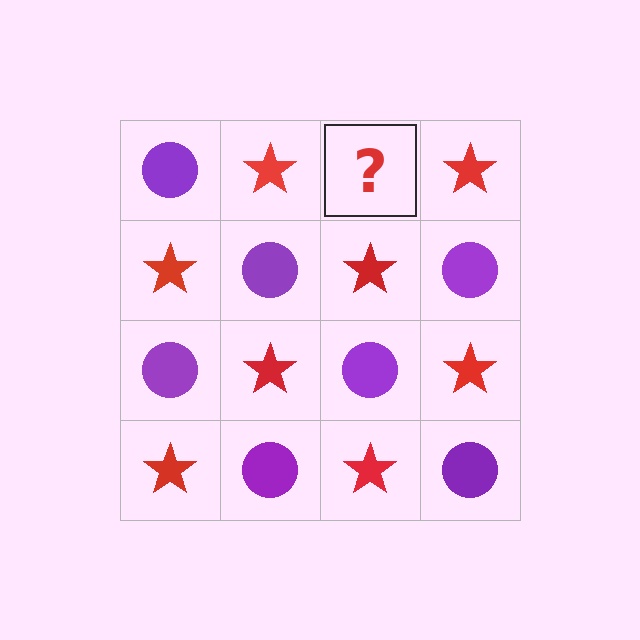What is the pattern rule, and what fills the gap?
The rule is that it alternates purple circle and red star in a checkerboard pattern. The gap should be filled with a purple circle.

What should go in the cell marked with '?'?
The missing cell should contain a purple circle.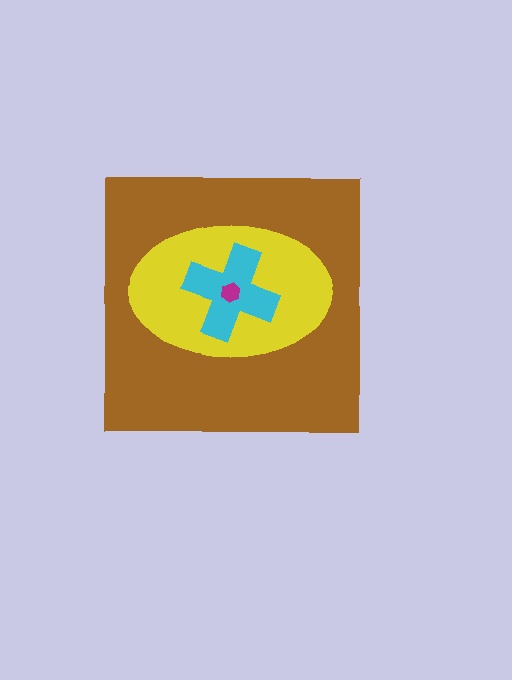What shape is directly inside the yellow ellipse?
The cyan cross.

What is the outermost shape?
The brown square.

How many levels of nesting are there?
4.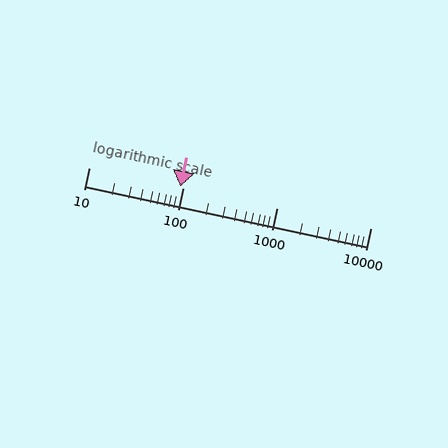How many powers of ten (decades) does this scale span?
The scale spans 3 decades, from 10 to 10000.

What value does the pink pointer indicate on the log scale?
The pointer indicates approximately 94.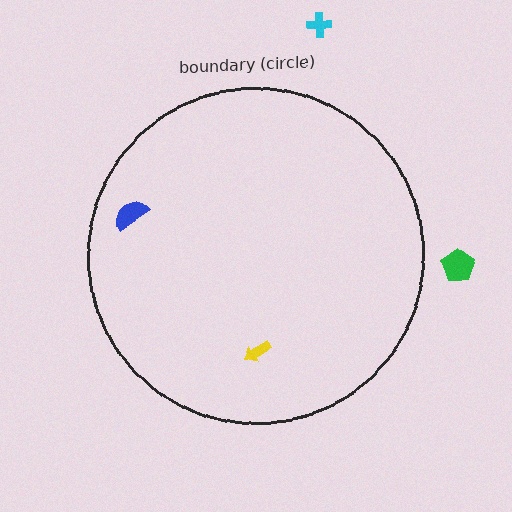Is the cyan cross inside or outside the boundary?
Outside.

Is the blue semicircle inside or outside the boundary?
Inside.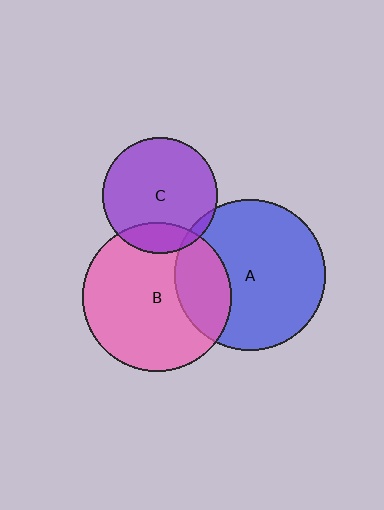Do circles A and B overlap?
Yes.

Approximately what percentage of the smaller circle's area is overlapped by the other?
Approximately 25%.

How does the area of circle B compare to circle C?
Approximately 1.7 times.